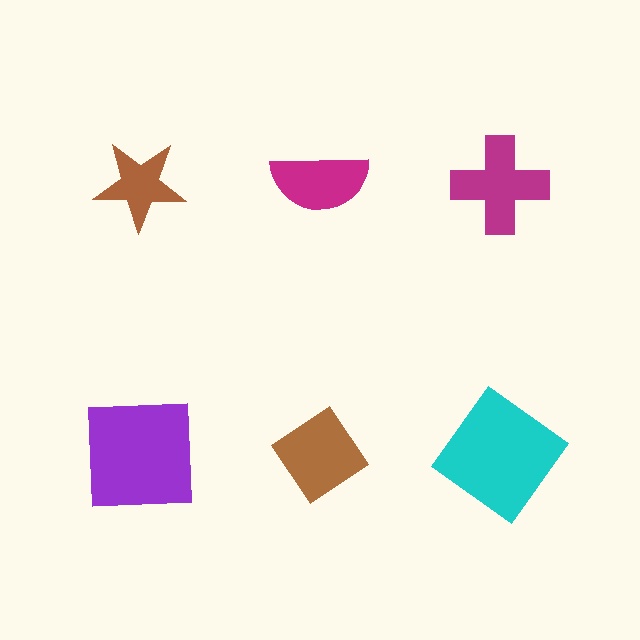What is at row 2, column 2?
A brown diamond.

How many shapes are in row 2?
3 shapes.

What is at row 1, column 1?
A brown star.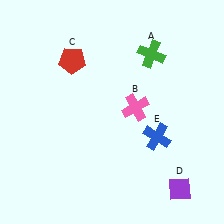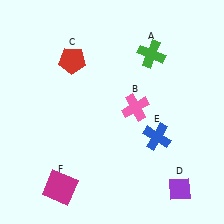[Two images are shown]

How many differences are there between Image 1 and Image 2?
There is 1 difference between the two images.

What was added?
A magenta square (F) was added in Image 2.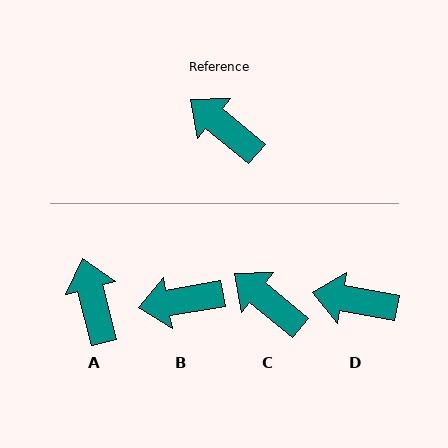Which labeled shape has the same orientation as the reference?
C.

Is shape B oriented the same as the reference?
No, it is off by about 49 degrees.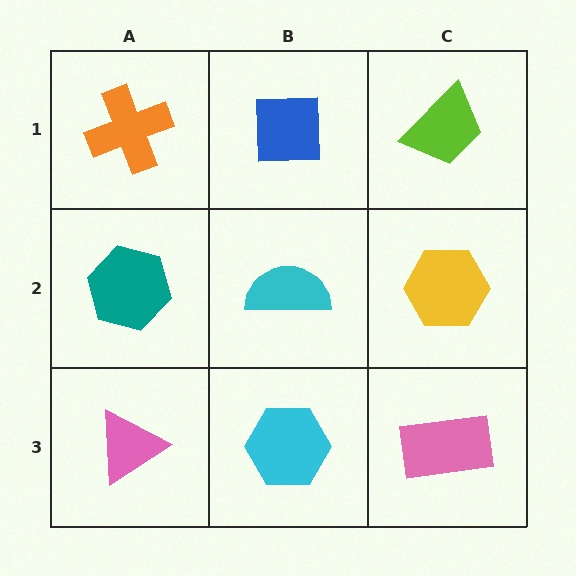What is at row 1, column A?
An orange cross.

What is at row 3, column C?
A pink rectangle.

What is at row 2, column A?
A teal hexagon.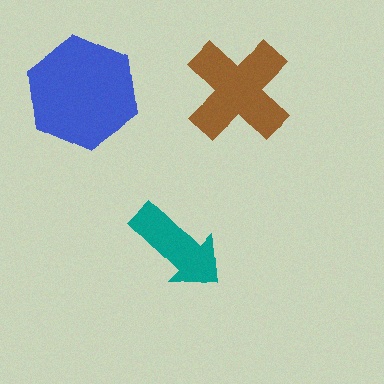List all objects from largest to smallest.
The blue hexagon, the brown cross, the teal arrow.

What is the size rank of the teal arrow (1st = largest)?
3rd.